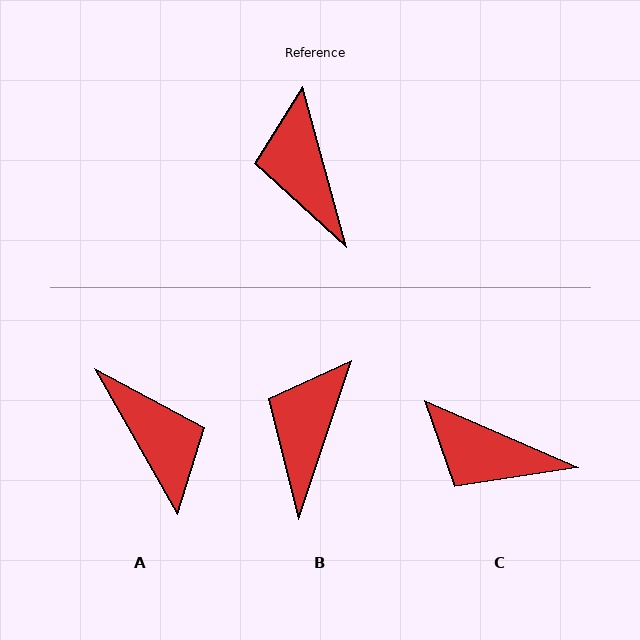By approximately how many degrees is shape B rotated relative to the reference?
Approximately 34 degrees clockwise.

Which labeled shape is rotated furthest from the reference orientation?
A, about 166 degrees away.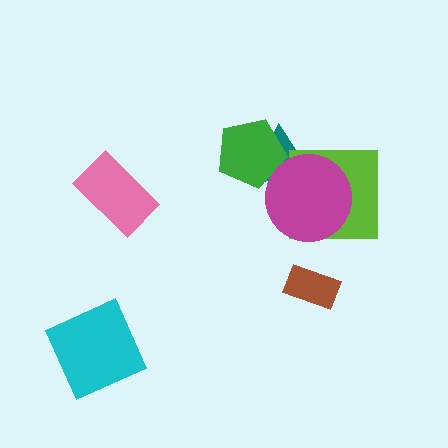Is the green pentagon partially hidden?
No, no other shape covers it.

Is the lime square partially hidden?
Yes, it is partially covered by another shape.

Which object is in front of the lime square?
The magenta circle is in front of the lime square.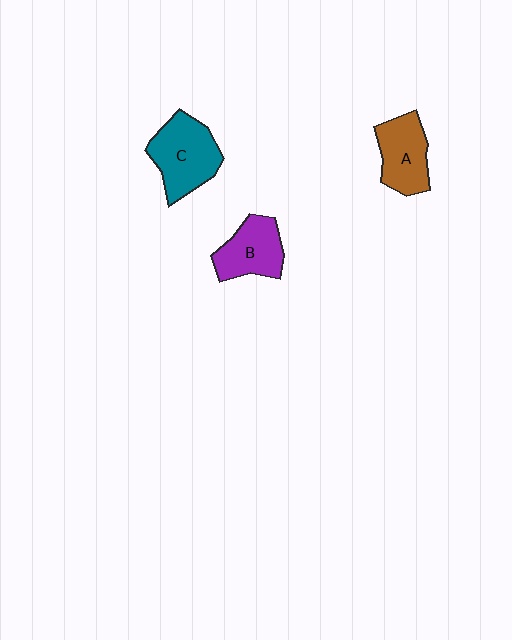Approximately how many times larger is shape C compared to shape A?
Approximately 1.2 times.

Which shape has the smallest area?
Shape B (purple).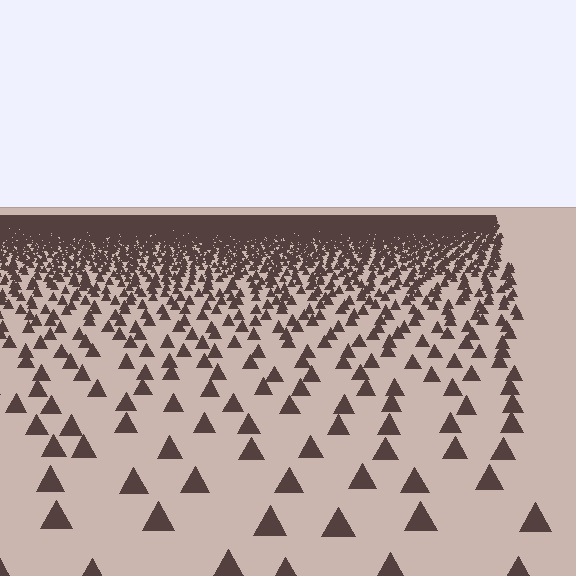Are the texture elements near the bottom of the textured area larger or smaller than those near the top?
Larger. Near the bottom, elements are closer to the viewer and appear at a bigger on-screen size.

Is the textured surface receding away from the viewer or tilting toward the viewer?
The surface is receding away from the viewer. Texture elements get smaller and denser toward the top.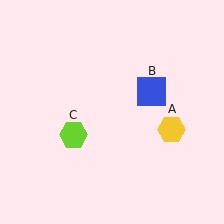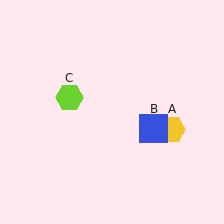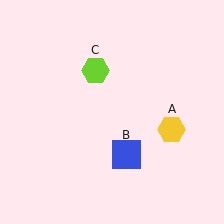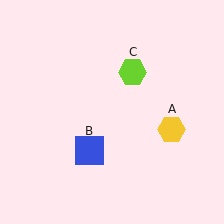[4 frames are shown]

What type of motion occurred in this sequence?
The blue square (object B), lime hexagon (object C) rotated clockwise around the center of the scene.